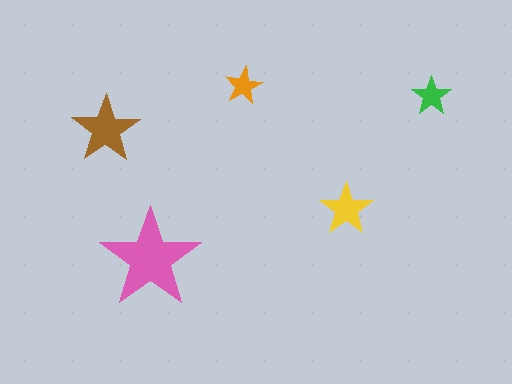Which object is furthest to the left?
The brown star is leftmost.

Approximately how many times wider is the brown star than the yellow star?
About 1.5 times wider.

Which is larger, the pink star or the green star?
The pink one.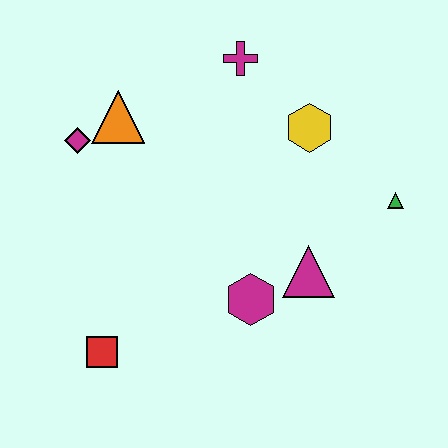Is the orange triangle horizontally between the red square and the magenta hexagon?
Yes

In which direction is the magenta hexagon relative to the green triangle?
The magenta hexagon is to the left of the green triangle.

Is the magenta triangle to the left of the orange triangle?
No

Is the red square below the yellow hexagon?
Yes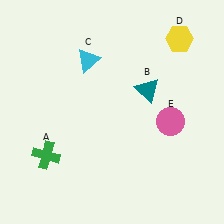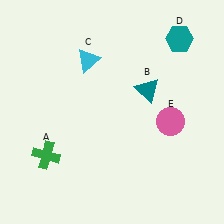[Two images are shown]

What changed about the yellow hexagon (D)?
In Image 1, D is yellow. In Image 2, it changed to teal.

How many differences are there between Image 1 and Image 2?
There is 1 difference between the two images.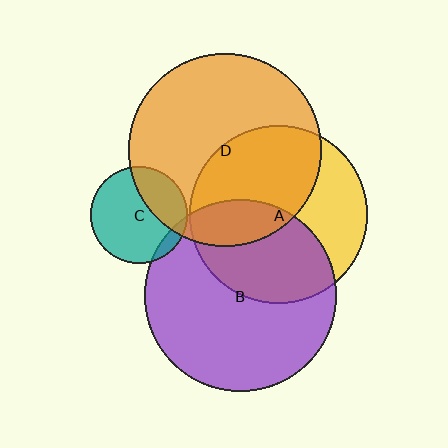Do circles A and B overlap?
Yes.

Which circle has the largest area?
Circle D (orange).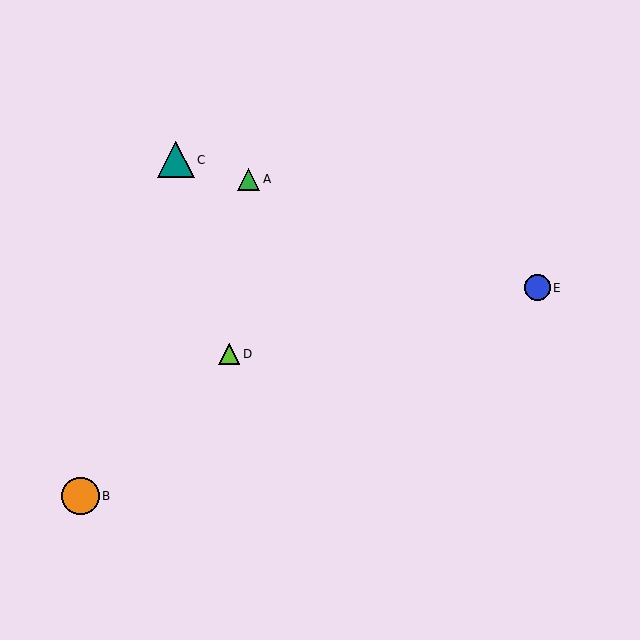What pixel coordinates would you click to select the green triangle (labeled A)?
Click at (249, 179) to select the green triangle A.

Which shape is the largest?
The orange circle (labeled B) is the largest.